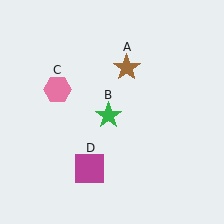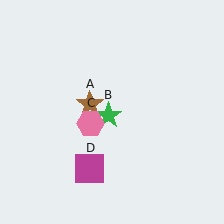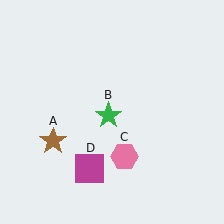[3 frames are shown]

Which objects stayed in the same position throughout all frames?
Green star (object B) and magenta square (object D) remained stationary.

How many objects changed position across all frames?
2 objects changed position: brown star (object A), pink hexagon (object C).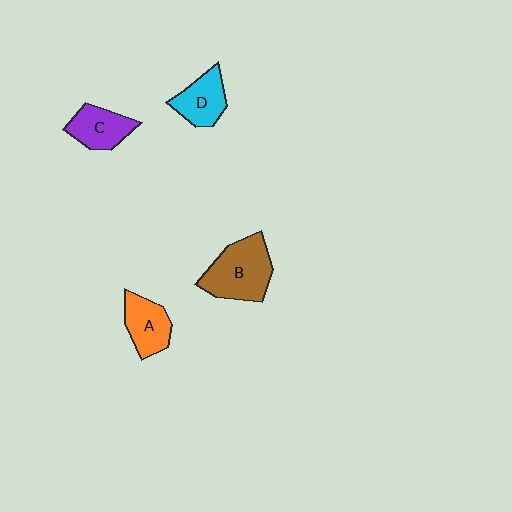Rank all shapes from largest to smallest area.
From largest to smallest: B (brown), A (orange), C (purple), D (cyan).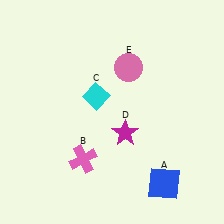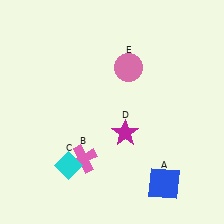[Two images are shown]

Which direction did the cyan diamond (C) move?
The cyan diamond (C) moved down.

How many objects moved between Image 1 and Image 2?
1 object moved between the two images.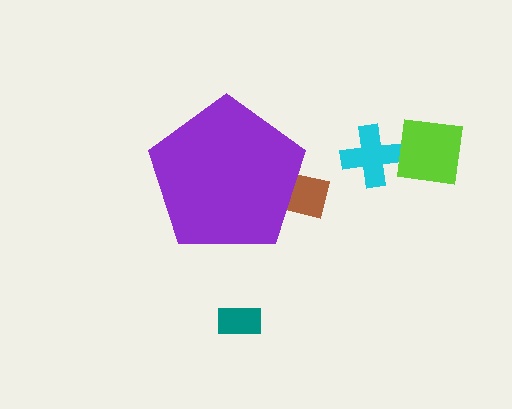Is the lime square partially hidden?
No, the lime square is fully visible.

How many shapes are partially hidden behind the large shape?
1 shape is partially hidden.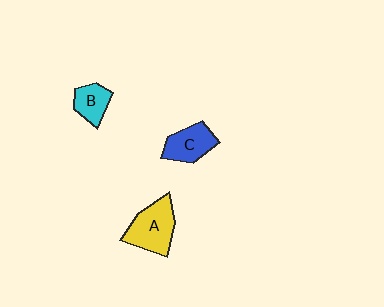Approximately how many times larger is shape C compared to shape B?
Approximately 1.3 times.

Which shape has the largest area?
Shape A (yellow).